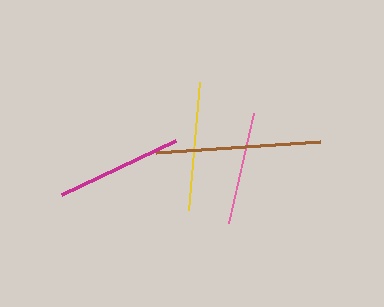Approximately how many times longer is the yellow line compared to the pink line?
The yellow line is approximately 1.1 times the length of the pink line.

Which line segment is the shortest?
The pink line is the shortest at approximately 112 pixels.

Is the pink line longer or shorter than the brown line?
The brown line is longer than the pink line.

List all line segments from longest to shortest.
From longest to shortest: brown, yellow, magenta, pink.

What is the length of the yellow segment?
The yellow segment is approximately 129 pixels long.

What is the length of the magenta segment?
The magenta segment is approximately 126 pixels long.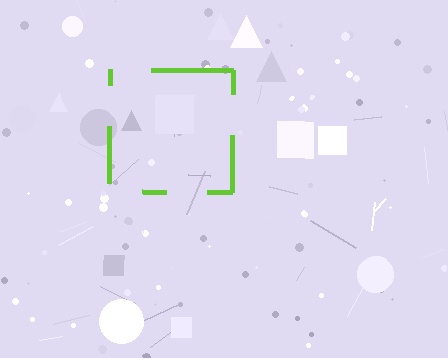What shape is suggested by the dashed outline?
The dashed outline suggests a square.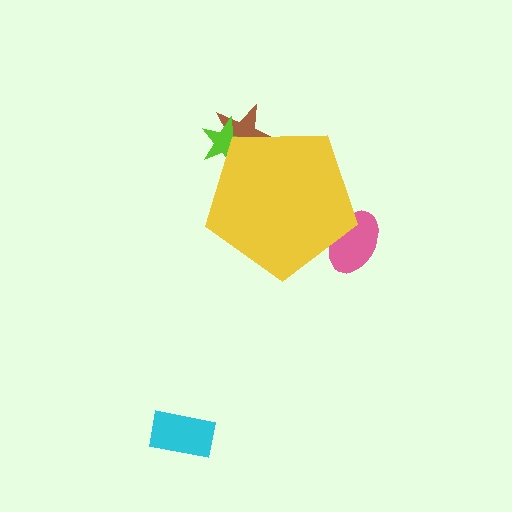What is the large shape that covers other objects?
A yellow pentagon.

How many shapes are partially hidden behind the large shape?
3 shapes are partially hidden.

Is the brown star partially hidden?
Yes, the brown star is partially hidden behind the yellow pentagon.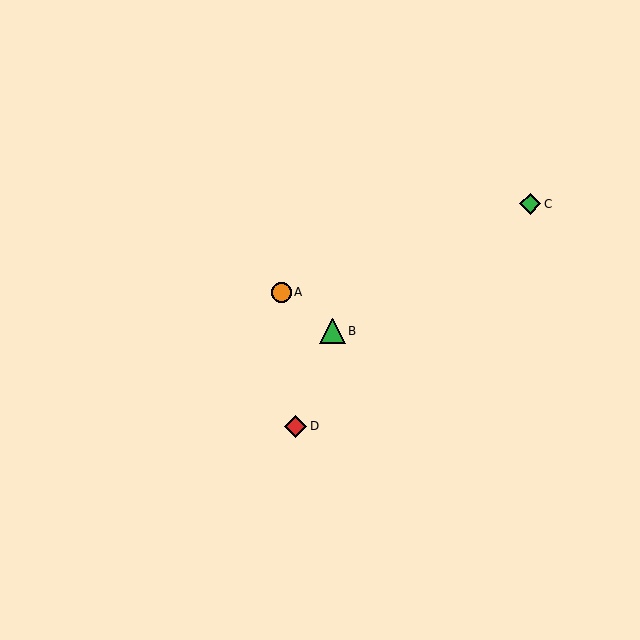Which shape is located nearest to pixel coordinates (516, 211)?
The green diamond (labeled C) at (530, 204) is nearest to that location.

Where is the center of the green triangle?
The center of the green triangle is at (332, 331).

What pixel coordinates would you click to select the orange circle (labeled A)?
Click at (281, 292) to select the orange circle A.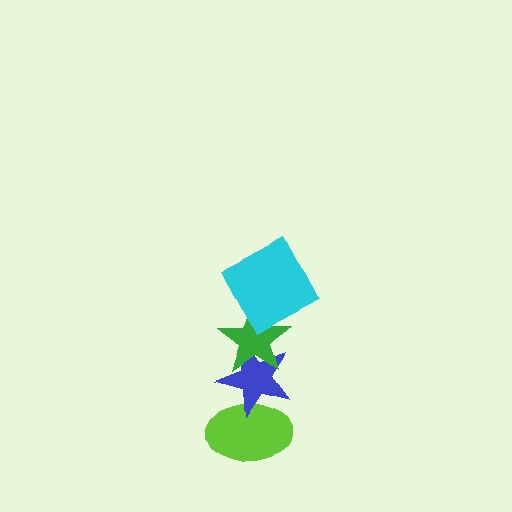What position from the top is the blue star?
The blue star is 3rd from the top.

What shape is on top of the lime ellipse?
The blue star is on top of the lime ellipse.